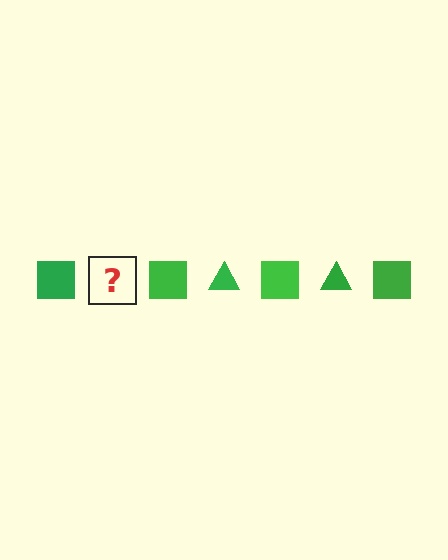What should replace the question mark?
The question mark should be replaced with a green triangle.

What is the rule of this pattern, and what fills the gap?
The rule is that the pattern cycles through square, triangle shapes in green. The gap should be filled with a green triangle.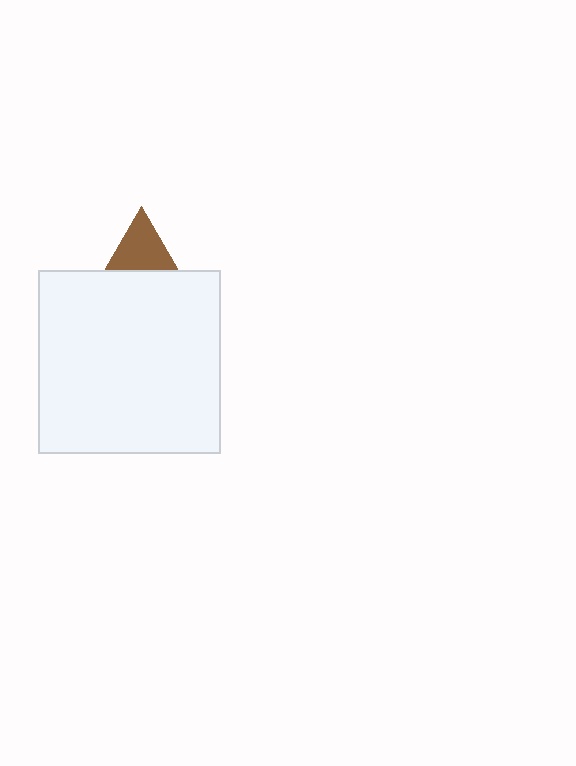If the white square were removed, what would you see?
You would see the complete brown triangle.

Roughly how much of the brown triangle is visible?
A small part of it is visible (roughly 44%).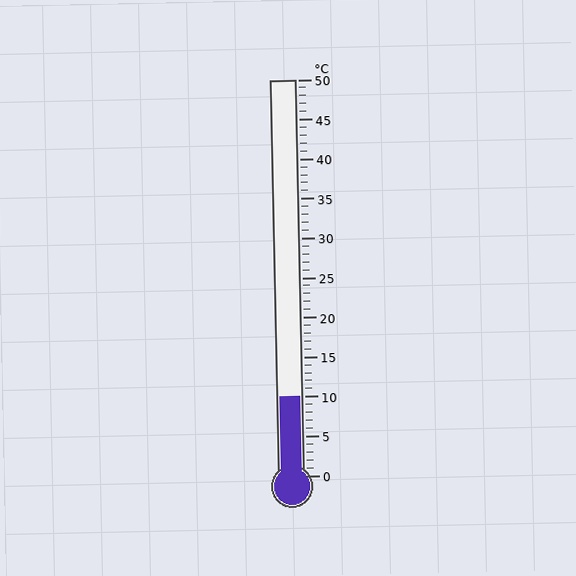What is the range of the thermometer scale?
The thermometer scale ranges from 0°C to 50°C.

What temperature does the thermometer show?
The thermometer shows approximately 10°C.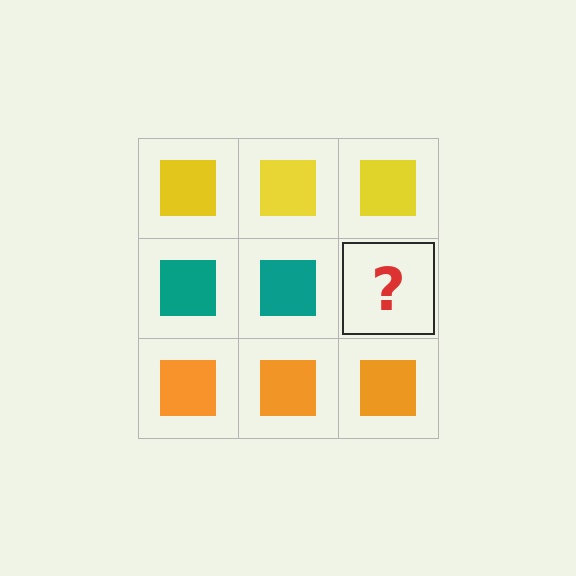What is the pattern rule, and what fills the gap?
The rule is that each row has a consistent color. The gap should be filled with a teal square.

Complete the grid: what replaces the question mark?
The question mark should be replaced with a teal square.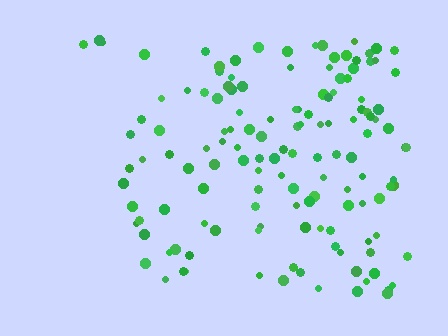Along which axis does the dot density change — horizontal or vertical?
Horizontal.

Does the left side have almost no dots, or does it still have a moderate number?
Still a moderate number, just noticeably fewer than the right.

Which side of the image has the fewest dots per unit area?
The left.